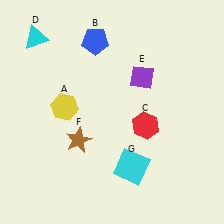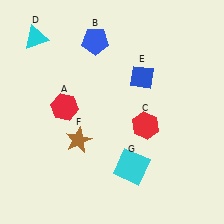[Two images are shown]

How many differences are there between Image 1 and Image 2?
There are 2 differences between the two images.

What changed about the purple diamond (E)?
In Image 1, E is purple. In Image 2, it changed to blue.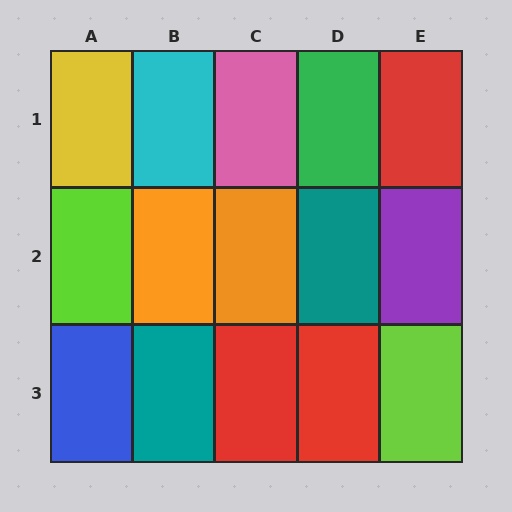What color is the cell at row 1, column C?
Pink.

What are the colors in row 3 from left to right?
Blue, teal, red, red, lime.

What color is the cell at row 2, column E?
Purple.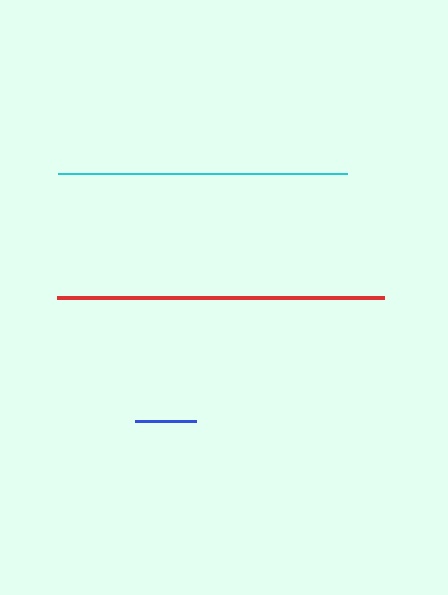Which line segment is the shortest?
The blue line is the shortest at approximately 61 pixels.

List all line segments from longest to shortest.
From longest to shortest: red, cyan, blue.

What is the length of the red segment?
The red segment is approximately 327 pixels long.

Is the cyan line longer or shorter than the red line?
The red line is longer than the cyan line.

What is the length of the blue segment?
The blue segment is approximately 61 pixels long.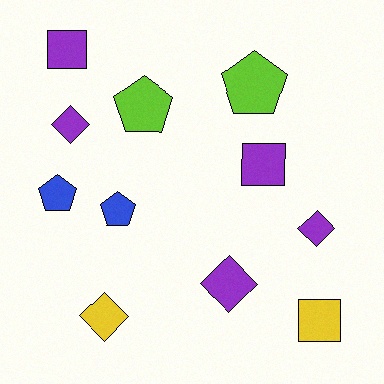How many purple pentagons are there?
There are no purple pentagons.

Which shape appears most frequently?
Diamond, with 4 objects.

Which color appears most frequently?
Purple, with 5 objects.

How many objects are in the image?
There are 11 objects.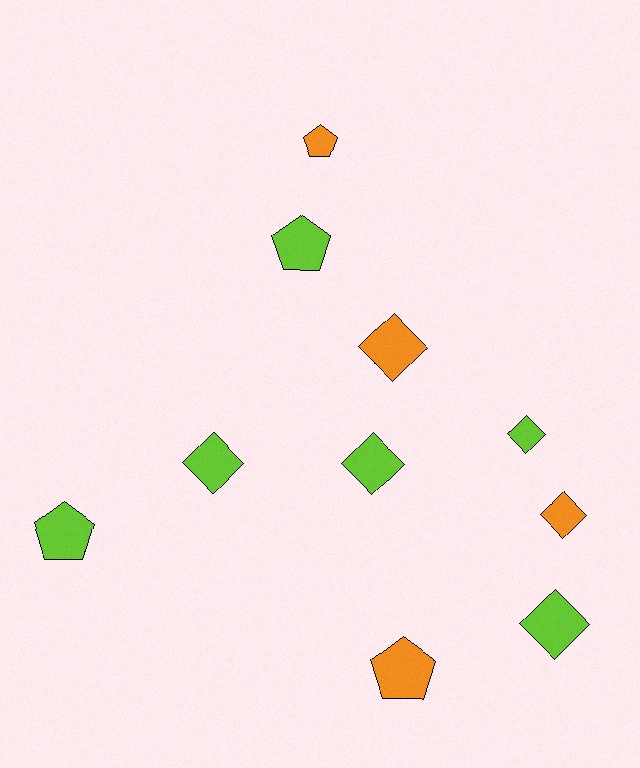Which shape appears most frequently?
Diamond, with 6 objects.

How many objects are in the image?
There are 10 objects.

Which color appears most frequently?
Lime, with 6 objects.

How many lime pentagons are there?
There are 2 lime pentagons.